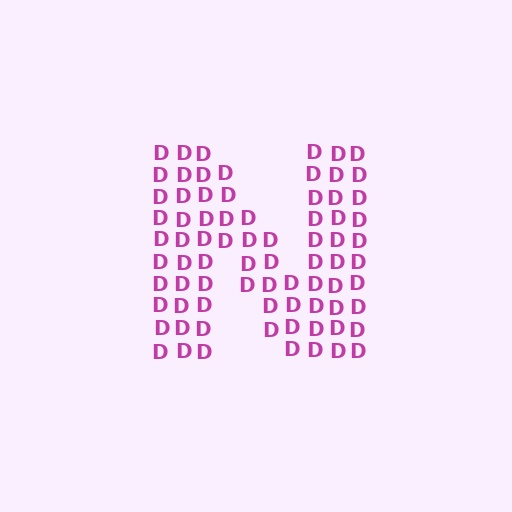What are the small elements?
The small elements are letter D's.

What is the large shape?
The large shape is the letter N.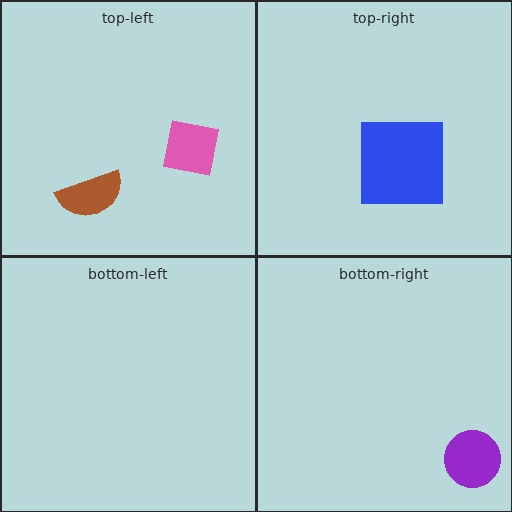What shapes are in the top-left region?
The pink square, the brown semicircle.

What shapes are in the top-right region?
The blue square.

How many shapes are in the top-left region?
2.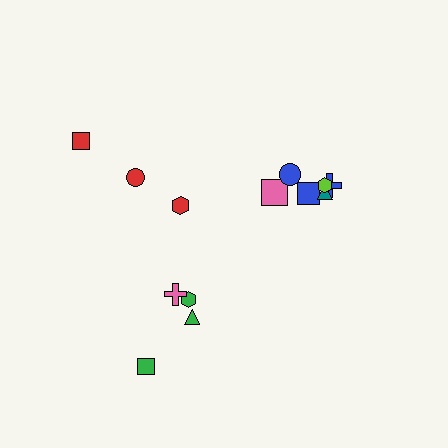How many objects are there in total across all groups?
There are 13 objects.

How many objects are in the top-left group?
There are 3 objects.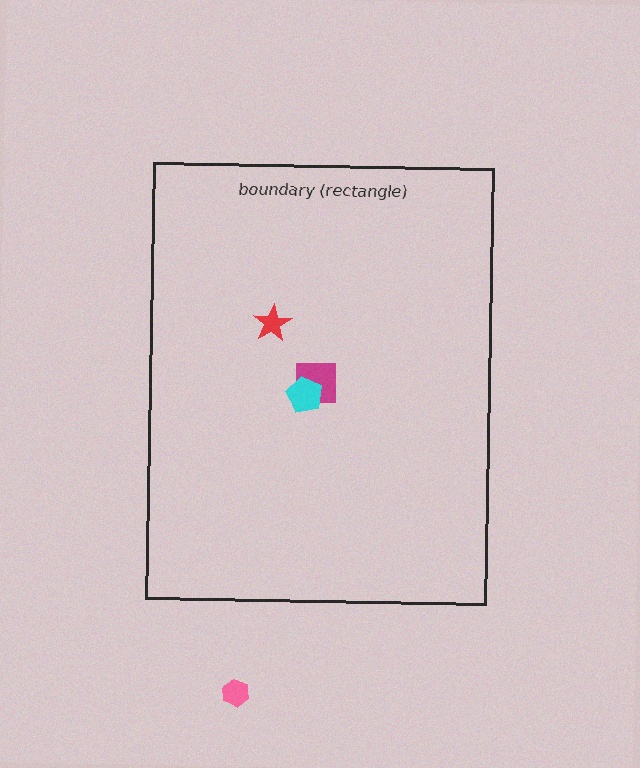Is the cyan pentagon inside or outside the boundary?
Inside.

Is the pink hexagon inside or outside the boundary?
Outside.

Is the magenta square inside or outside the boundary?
Inside.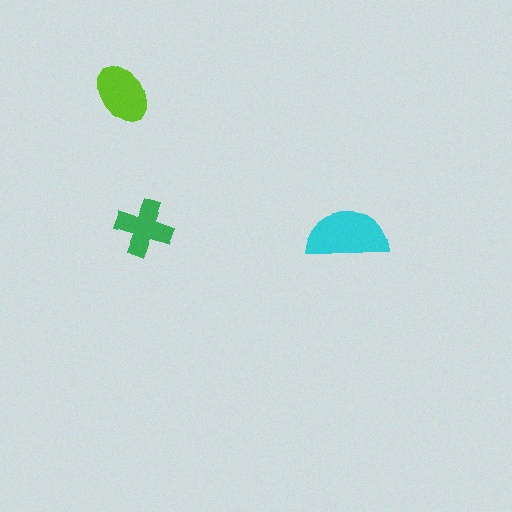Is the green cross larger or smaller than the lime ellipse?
Smaller.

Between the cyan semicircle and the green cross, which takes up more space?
The cyan semicircle.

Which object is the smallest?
The green cross.